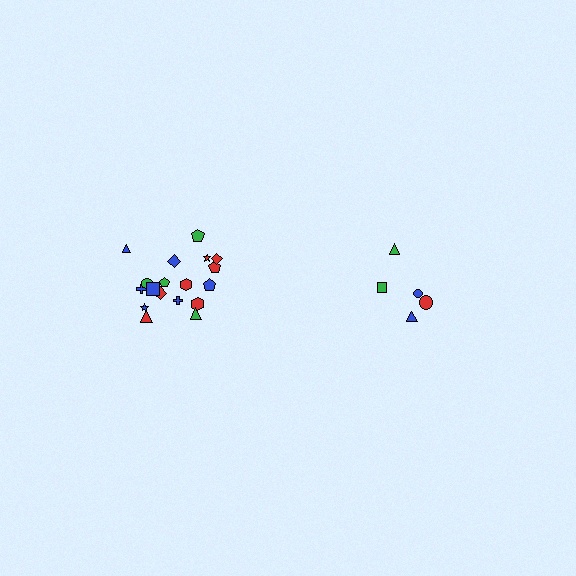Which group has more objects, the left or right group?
The left group.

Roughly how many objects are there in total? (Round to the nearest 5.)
Roughly 25 objects in total.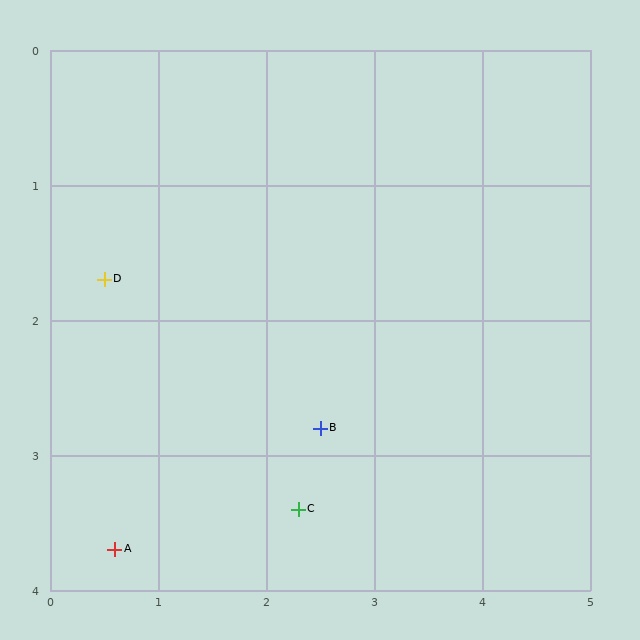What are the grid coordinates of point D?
Point D is at approximately (0.5, 1.7).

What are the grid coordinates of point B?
Point B is at approximately (2.5, 2.8).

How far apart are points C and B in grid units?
Points C and B are about 0.6 grid units apart.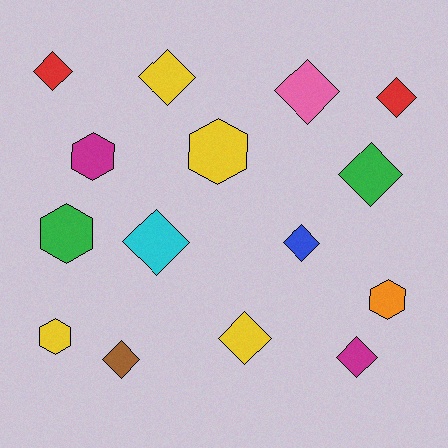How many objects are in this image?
There are 15 objects.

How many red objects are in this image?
There are 2 red objects.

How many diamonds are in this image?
There are 10 diamonds.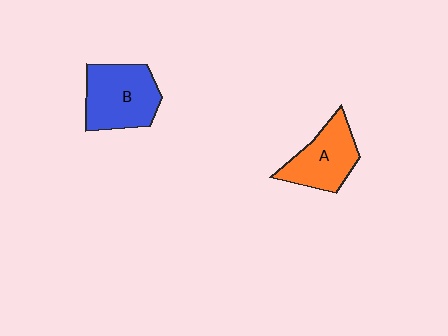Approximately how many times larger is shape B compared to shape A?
Approximately 1.2 times.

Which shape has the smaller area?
Shape A (orange).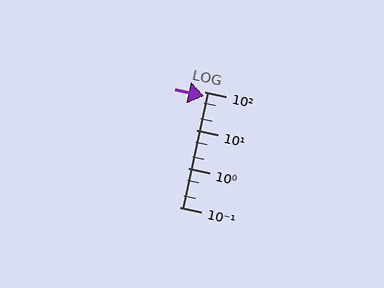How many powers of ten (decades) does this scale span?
The scale spans 3 decades, from 0.1 to 100.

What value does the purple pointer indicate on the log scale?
The pointer indicates approximately 76.